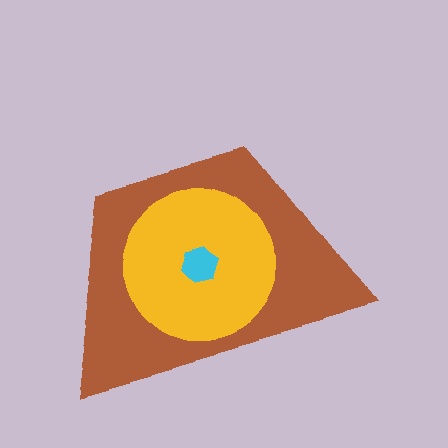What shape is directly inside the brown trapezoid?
The yellow circle.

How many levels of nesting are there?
3.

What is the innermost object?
The cyan hexagon.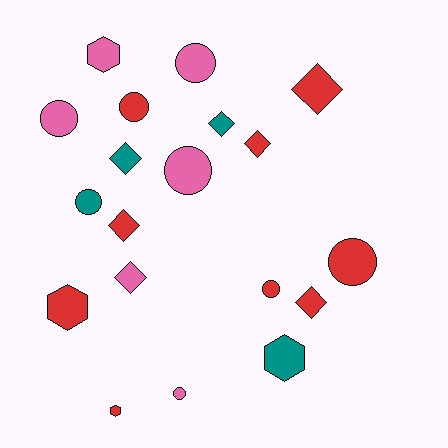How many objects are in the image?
There are 19 objects.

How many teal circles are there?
There is 1 teal circle.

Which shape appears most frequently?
Circle, with 8 objects.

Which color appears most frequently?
Red, with 9 objects.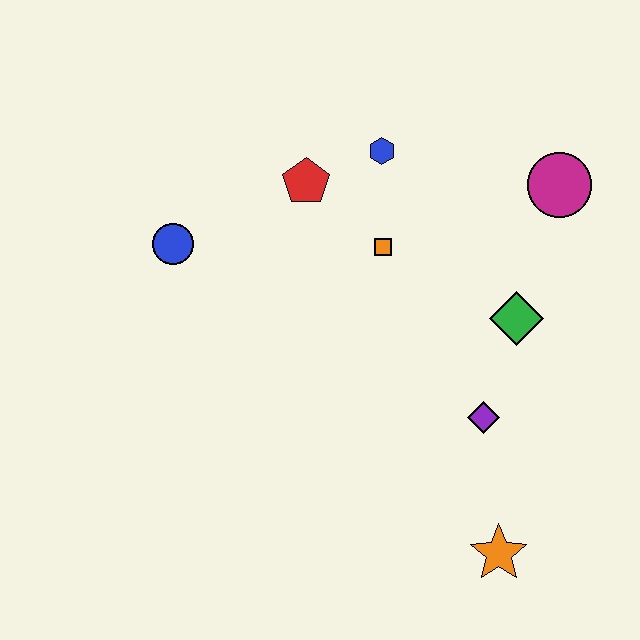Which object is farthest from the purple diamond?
The blue circle is farthest from the purple diamond.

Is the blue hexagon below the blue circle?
No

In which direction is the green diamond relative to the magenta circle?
The green diamond is below the magenta circle.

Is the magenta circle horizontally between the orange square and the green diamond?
No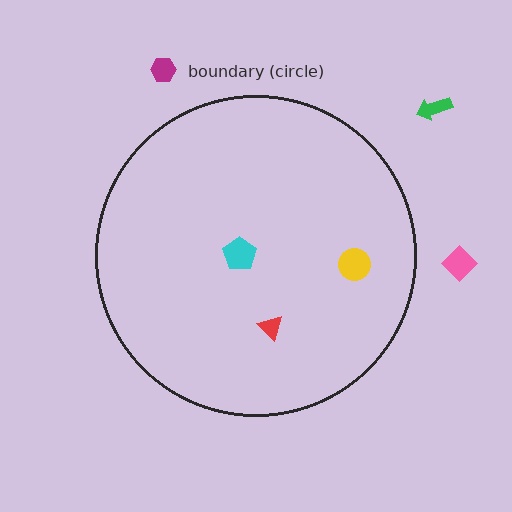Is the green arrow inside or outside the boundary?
Outside.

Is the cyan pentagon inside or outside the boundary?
Inside.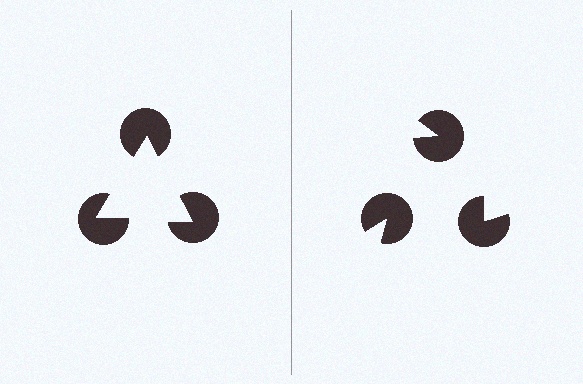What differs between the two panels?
The pac-man discs are positioned identically on both sides; only the wedge orientations differ. On the left they align to a triangle; on the right they are misaligned.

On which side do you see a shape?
An illusory triangle appears on the left side. On the right side the wedge cuts are rotated, so no coherent shape forms.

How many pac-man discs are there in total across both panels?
6 — 3 on each side.